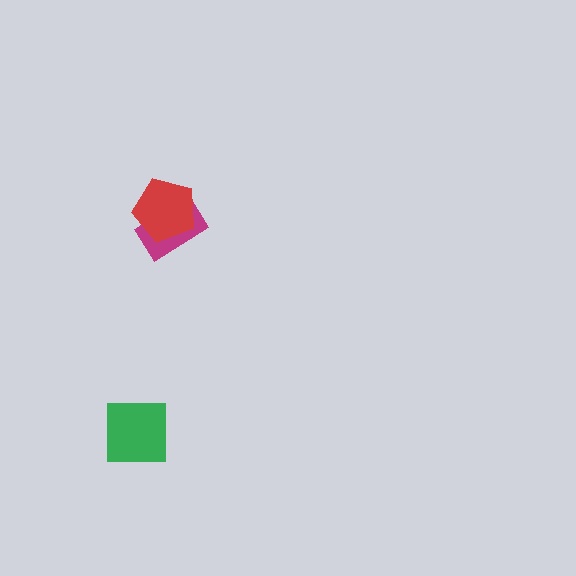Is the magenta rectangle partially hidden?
Yes, it is partially covered by another shape.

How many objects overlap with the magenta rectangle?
1 object overlaps with the magenta rectangle.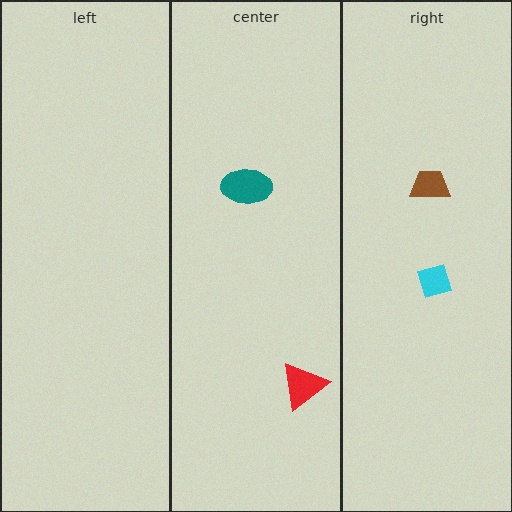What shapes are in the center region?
The teal ellipse, the red triangle.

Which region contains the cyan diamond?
The right region.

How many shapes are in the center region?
2.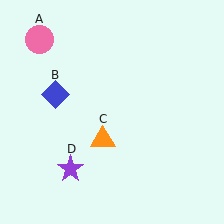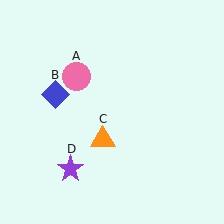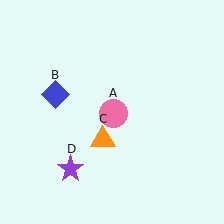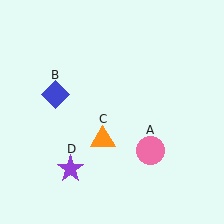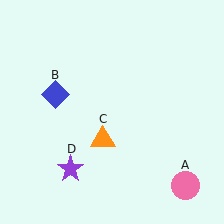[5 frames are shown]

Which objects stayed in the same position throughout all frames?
Blue diamond (object B) and orange triangle (object C) and purple star (object D) remained stationary.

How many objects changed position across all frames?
1 object changed position: pink circle (object A).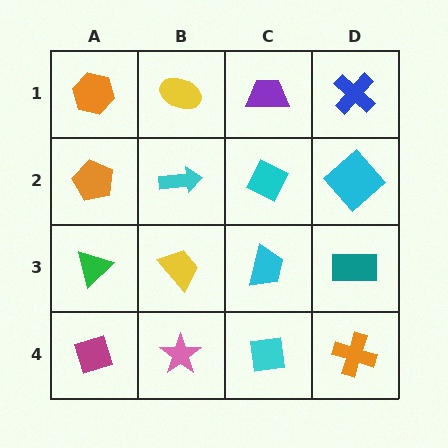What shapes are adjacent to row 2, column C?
A purple trapezoid (row 1, column C), a cyan trapezoid (row 3, column C), a cyan arrow (row 2, column B), a cyan diamond (row 2, column D).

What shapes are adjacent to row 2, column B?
A yellow ellipse (row 1, column B), a yellow trapezoid (row 3, column B), an orange pentagon (row 2, column A), a cyan diamond (row 2, column C).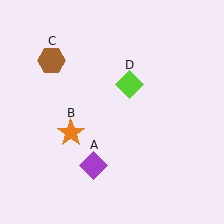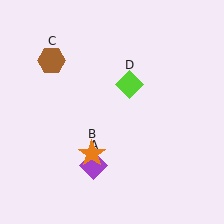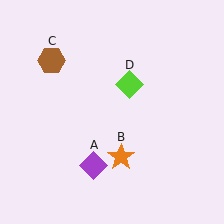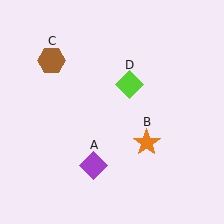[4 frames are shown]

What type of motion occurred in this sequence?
The orange star (object B) rotated counterclockwise around the center of the scene.